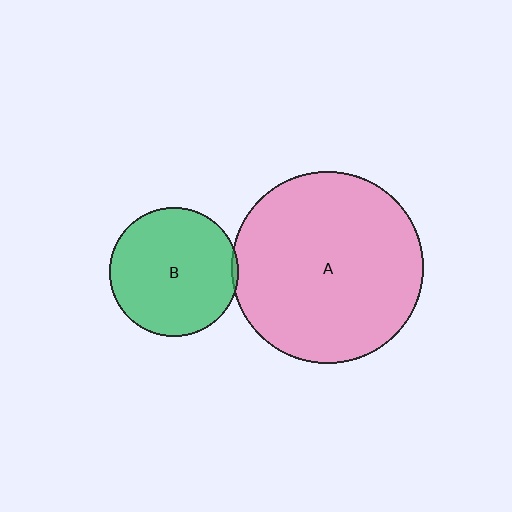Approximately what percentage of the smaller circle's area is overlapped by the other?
Approximately 5%.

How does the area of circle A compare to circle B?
Approximately 2.2 times.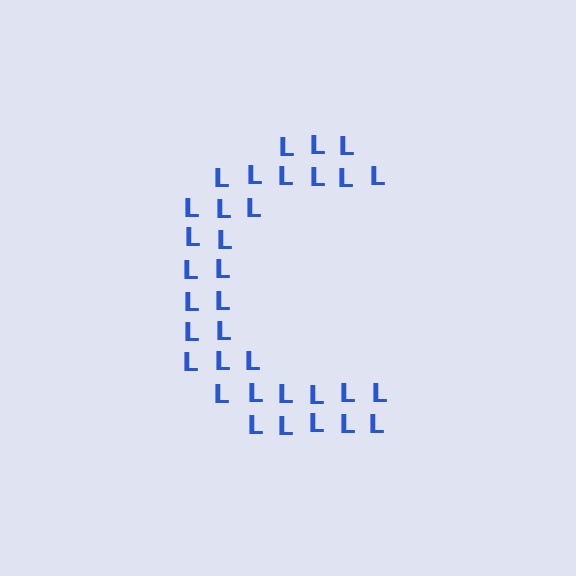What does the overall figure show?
The overall figure shows the letter C.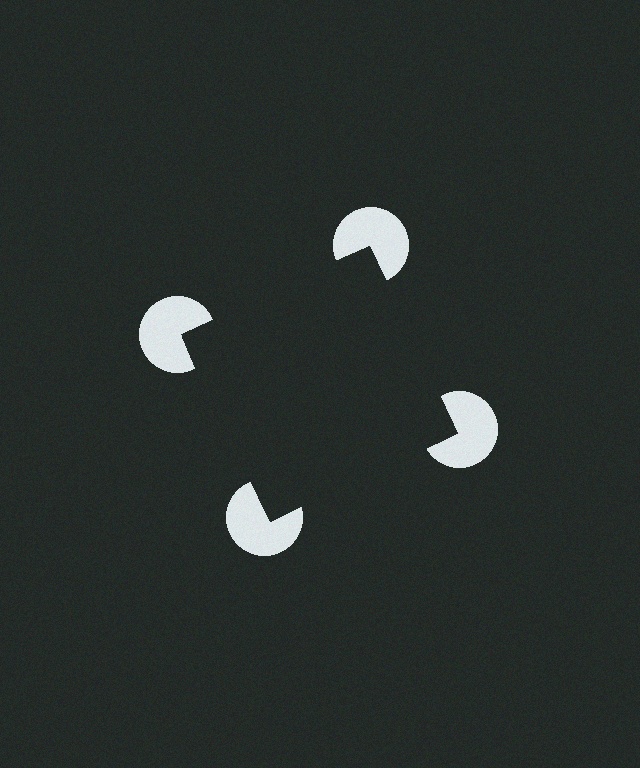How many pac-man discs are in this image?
There are 4 — one at each vertex of the illusory square.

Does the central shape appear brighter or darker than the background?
It typically appears slightly darker than the background, even though no actual brightness change is drawn.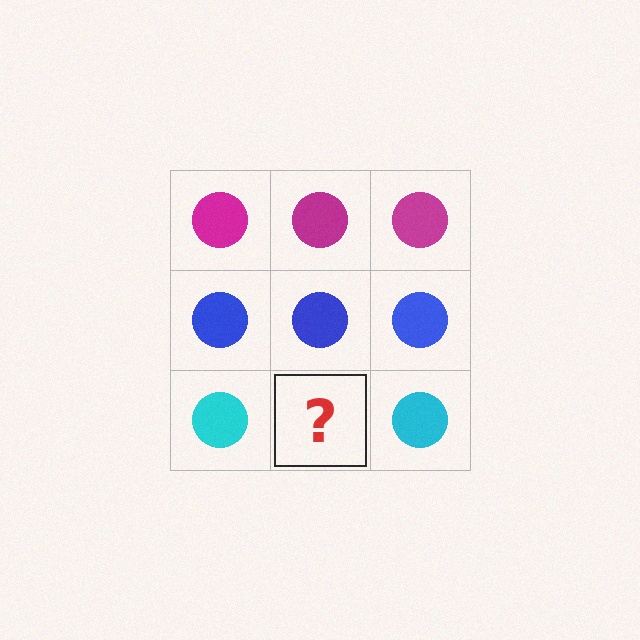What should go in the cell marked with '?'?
The missing cell should contain a cyan circle.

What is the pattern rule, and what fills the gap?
The rule is that each row has a consistent color. The gap should be filled with a cyan circle.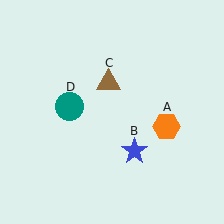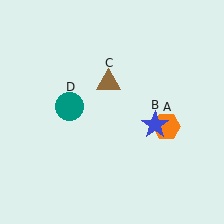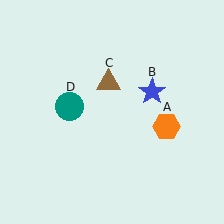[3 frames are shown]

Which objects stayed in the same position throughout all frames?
Orange hexagon (object A) and brown triangle (object C) and teal circle (object D) remained stationary.